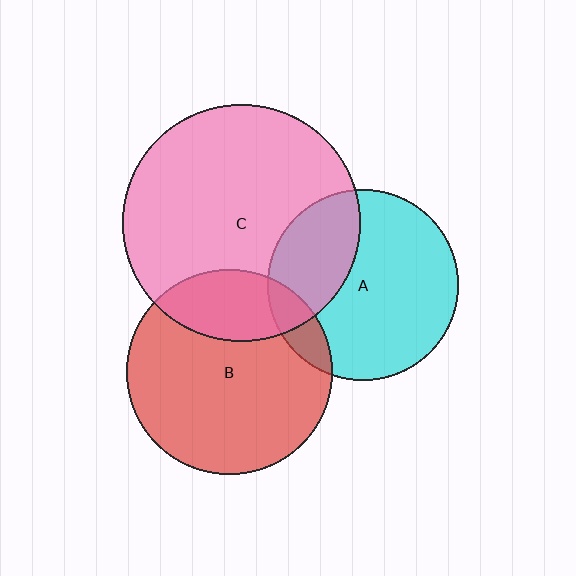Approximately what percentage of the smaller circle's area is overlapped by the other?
Approximately 10%.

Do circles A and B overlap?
Yes.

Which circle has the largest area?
Circle C (pink).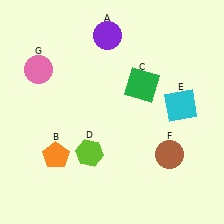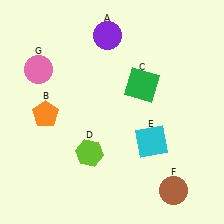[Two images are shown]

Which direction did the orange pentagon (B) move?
The orange pentagon (B) moved up.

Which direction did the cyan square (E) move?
The cyan square (E) moved down.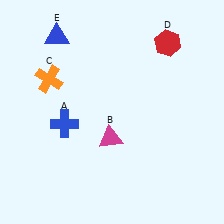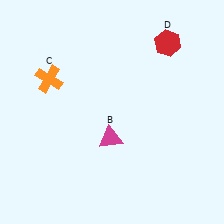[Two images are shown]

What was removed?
The blue cross (A), the blue triangle (E) were removed in Image 2.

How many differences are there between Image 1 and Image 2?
There are 2 differences between the two images.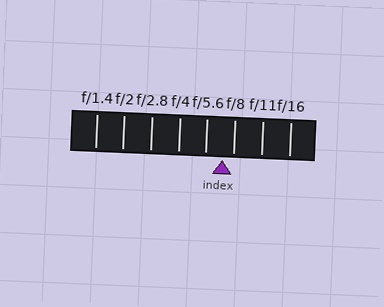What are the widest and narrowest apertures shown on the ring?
The widest aperture shown is f/1.4 and the narrowest is f/16.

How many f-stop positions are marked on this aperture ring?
There are 8 f-stop positions marked.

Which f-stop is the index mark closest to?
The index mark is closest to f/8.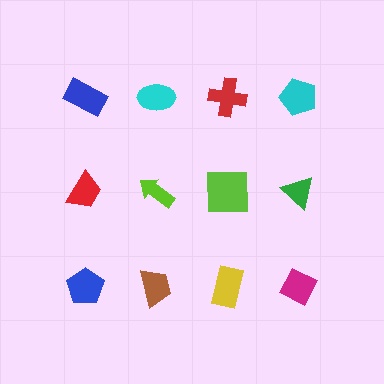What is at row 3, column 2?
A brown trapezoid.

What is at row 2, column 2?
A lime arrow.